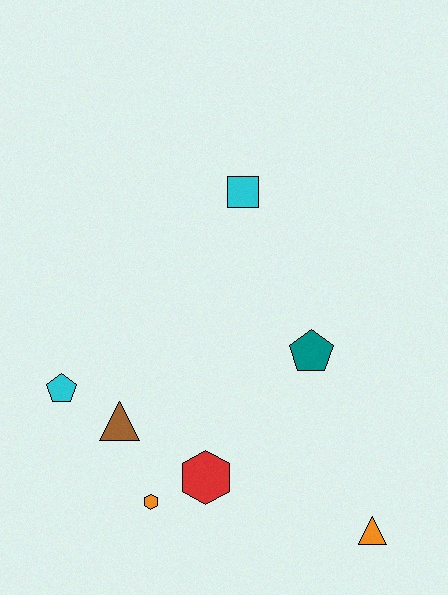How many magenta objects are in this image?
There are no magenta objects.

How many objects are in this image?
There are 7 objects.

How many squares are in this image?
There is 1 square.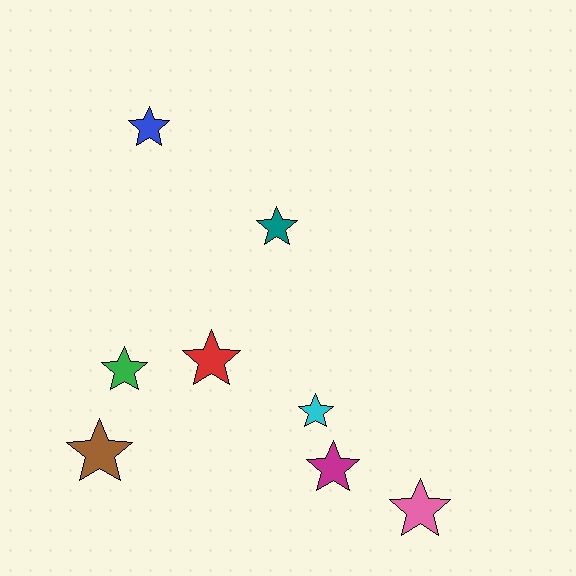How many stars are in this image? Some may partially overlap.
There are 8 stars.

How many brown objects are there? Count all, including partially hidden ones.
There is 1 brown object.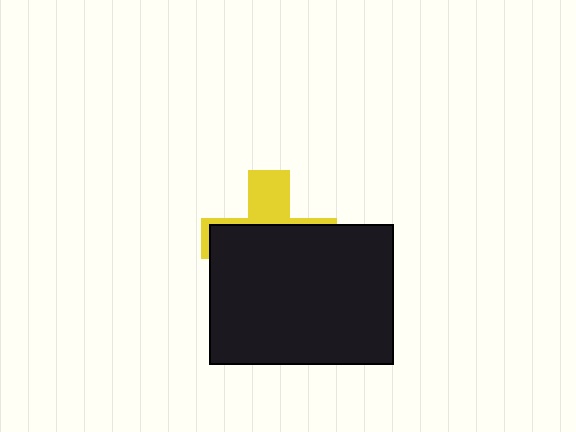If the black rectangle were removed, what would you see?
You would see the complete yellow cross.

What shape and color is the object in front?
The object in front is a black rectangle.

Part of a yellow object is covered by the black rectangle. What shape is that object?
It is a cross.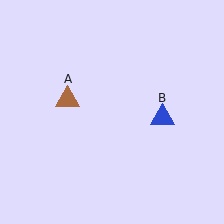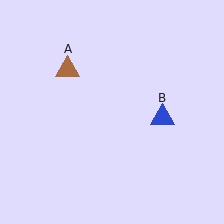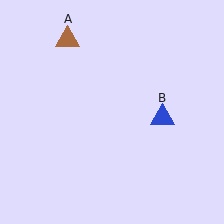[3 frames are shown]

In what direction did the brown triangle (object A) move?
The brown triangle (object A) moved up.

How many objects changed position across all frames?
1 object changed position: brown triangle (object A).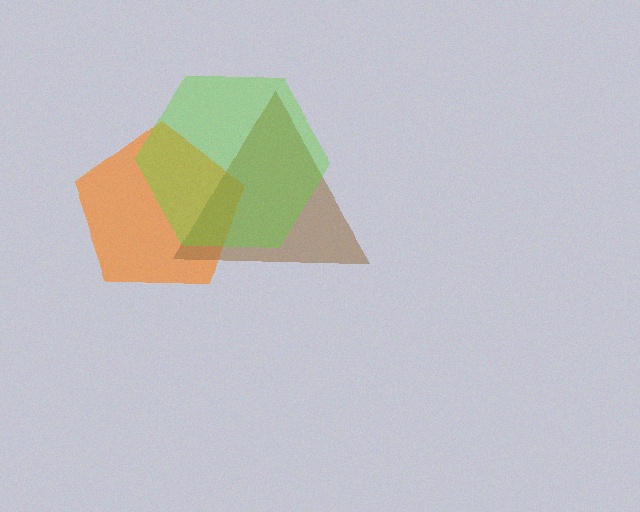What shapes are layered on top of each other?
The layered shapes are: an orange pentagon, a brown triangle, a lime hexagon.